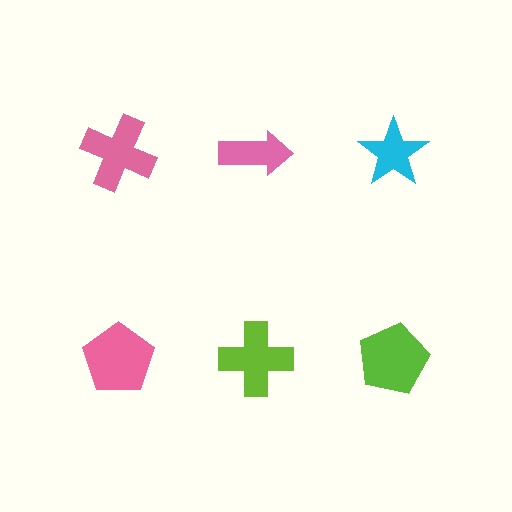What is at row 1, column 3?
A cyan star.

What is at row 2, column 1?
A pink pentagon.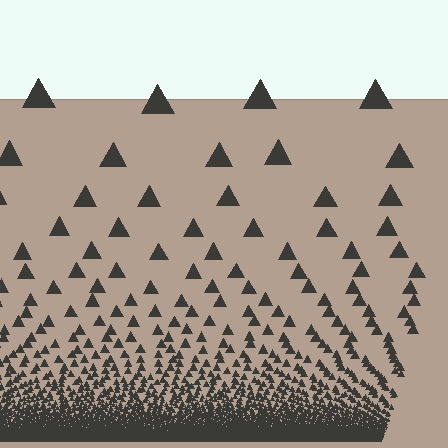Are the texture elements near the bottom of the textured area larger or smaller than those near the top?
Smaller. The gradient is inverted — elements near the bottom are smaller and denser.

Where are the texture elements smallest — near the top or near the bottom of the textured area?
Near the bottom.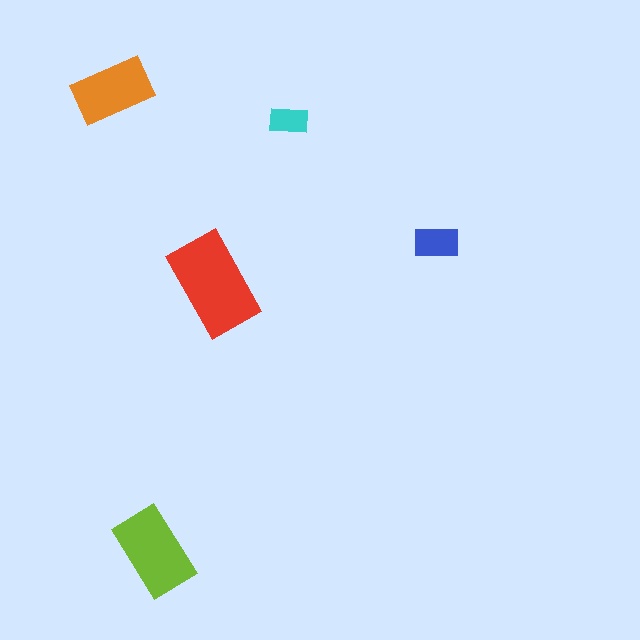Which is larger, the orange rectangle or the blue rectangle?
The orange one.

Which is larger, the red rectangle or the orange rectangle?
The red one.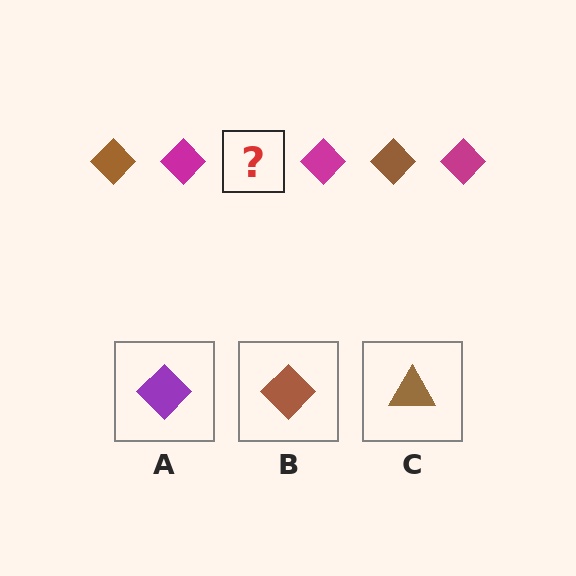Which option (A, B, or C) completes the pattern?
B.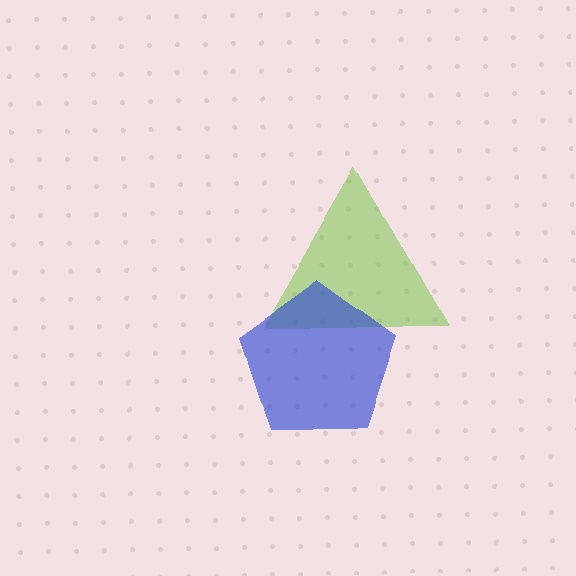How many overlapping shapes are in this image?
There are 2 overlapping shapes in the image.